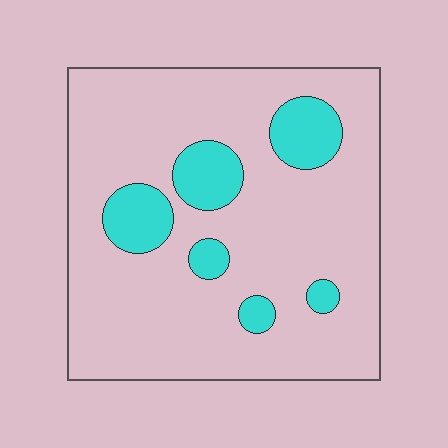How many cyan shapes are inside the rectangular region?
6.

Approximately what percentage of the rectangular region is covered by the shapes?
Approximately 15%.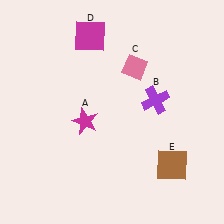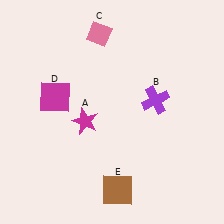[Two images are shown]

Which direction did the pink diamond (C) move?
The pink diamond (C) moved left.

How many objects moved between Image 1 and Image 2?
3 objects moved between the two images.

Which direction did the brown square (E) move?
The brown square (E) moved left.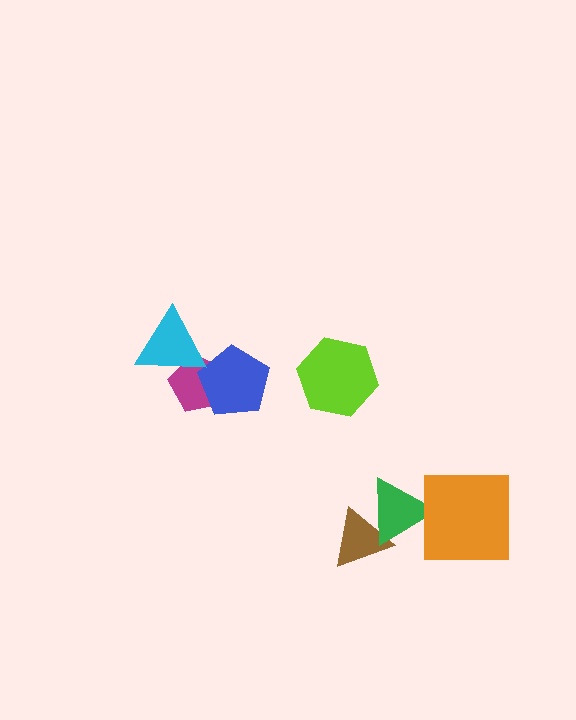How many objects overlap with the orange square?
1 object overlaps with the orange square.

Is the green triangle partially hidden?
Yes, it is partially covered by another shape.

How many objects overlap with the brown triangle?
1 object overlaps with the brown triangle.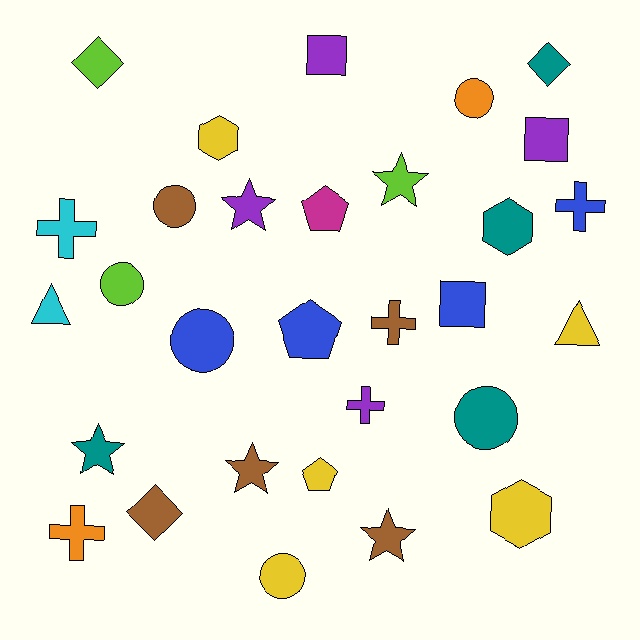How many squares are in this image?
There are 3 squares.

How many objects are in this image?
There are 30 objects.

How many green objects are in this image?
There are no green objects.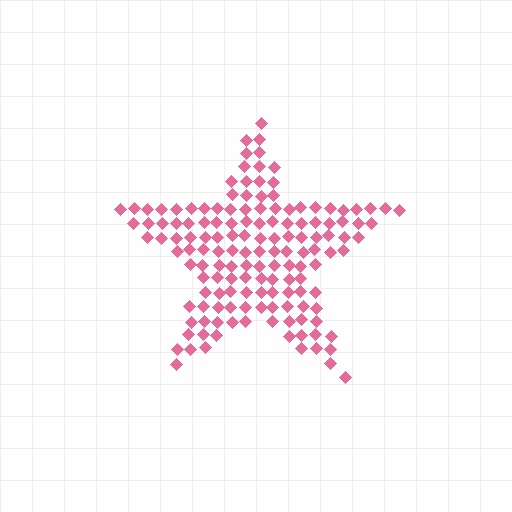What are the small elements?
The small elements are diamonds.